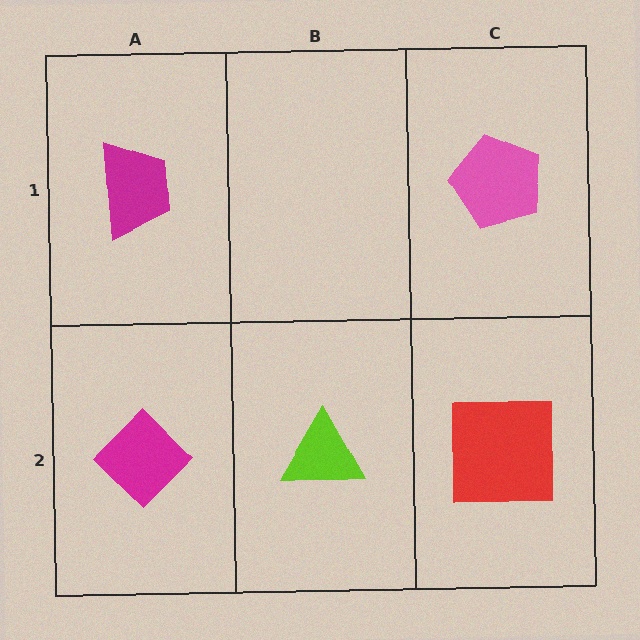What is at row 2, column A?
A magenta diamond.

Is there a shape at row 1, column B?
No, that cell is empty.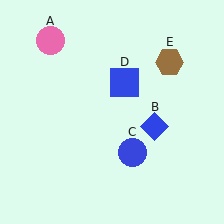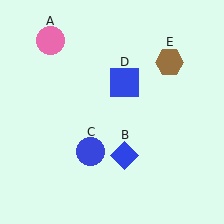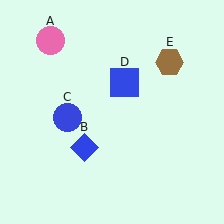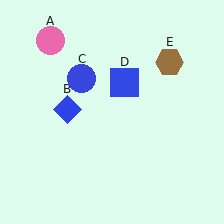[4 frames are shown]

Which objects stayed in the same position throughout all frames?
Pink circle (object A) and blue square (object D) and brown hexagon (object E) remained stationary.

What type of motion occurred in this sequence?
The blue diamond (object B), blue circle (object C) rotated clockwise around the center of the scene.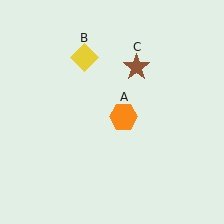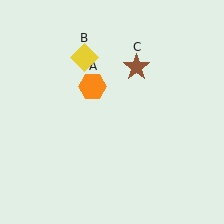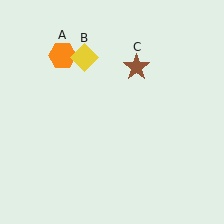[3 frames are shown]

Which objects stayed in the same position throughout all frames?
Yellow diamond (object B) and brown star (object C) remained stationary.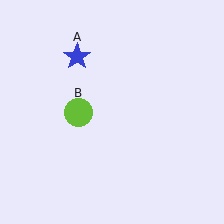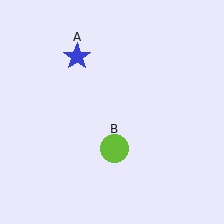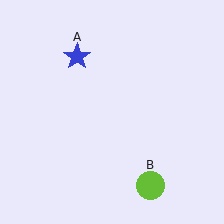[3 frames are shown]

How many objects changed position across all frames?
1 object changed position: lime circle (object B).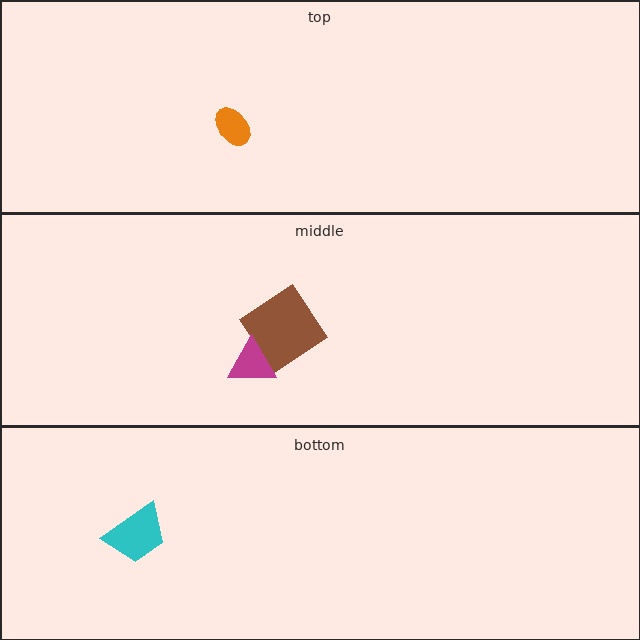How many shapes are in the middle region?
2.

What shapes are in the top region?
The orange ellipse.